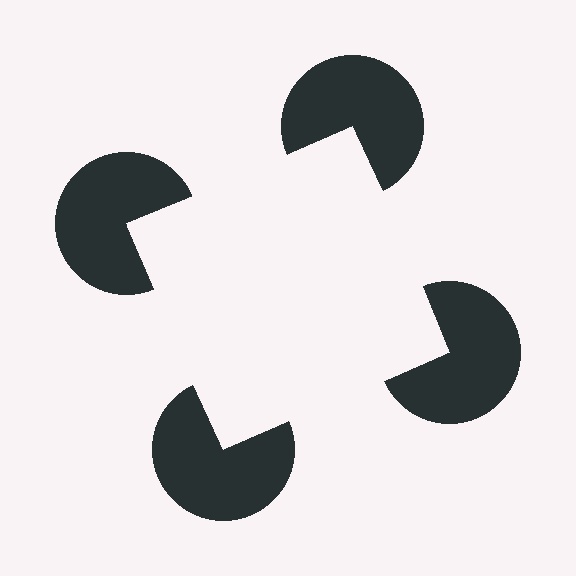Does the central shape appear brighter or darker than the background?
It typically appears slightly brighter than the background, even though no actual brightness change is drawn.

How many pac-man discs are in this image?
There are 4 — one at each vertex of the illusory square.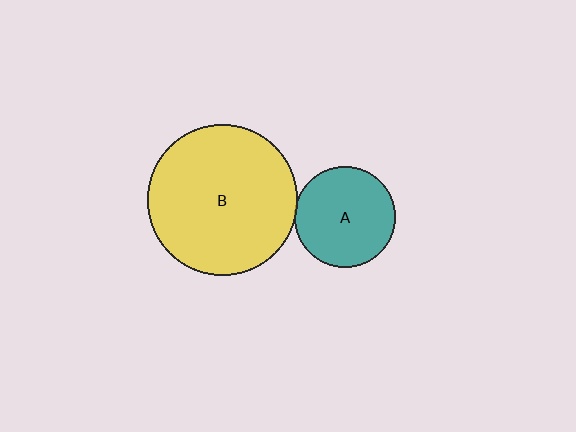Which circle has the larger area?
Circle B (yellow).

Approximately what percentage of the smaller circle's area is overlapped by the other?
Approximately 5%.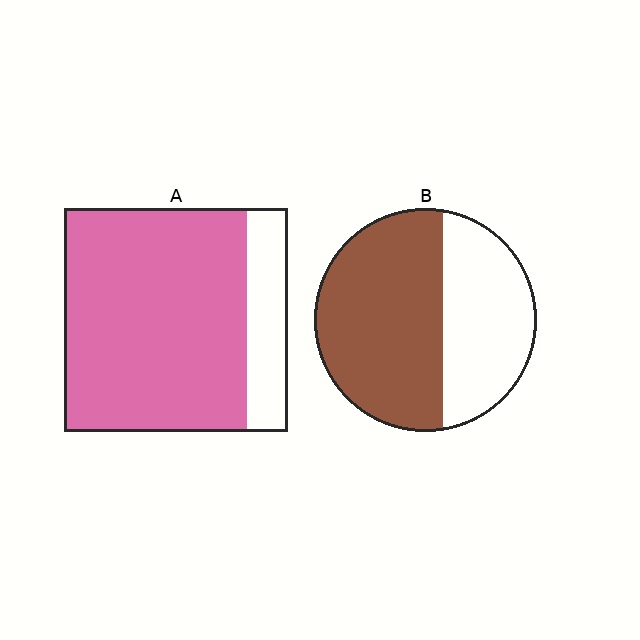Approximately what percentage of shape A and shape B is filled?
A is approximately 80% and B is approximately 60%.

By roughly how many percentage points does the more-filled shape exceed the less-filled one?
By roughly 20 percentage points (A over B).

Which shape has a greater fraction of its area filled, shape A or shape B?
Shape A.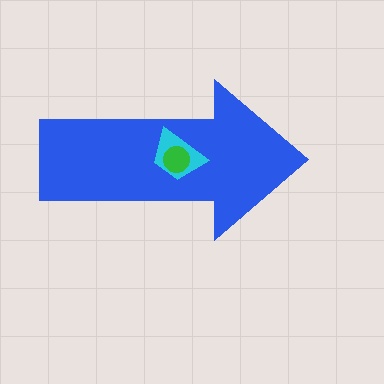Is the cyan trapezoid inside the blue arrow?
Yes.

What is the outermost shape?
The blue arrow.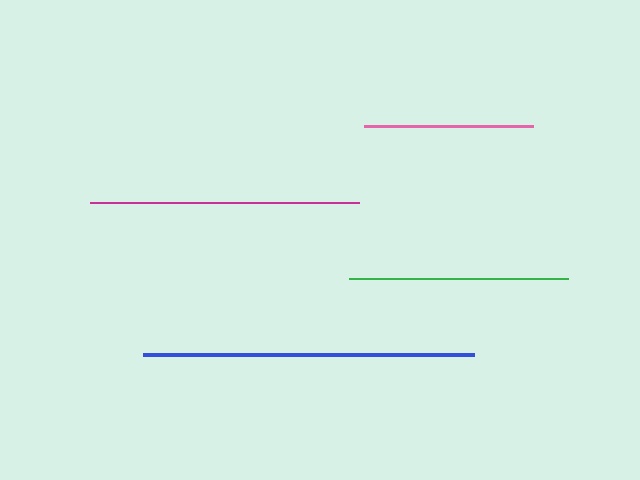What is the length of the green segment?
The green segment is approximately 220 pixels long.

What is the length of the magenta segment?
The magenta segment is approximately 269 pixels long.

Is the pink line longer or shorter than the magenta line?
The magenta line is longer than the pink line.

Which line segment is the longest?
The blue line is the longest at approximately 331 pixels.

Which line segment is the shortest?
The pink line is the shortest at approximately 170 pixels.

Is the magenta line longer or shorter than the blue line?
The blue line is longer than the magenta line.